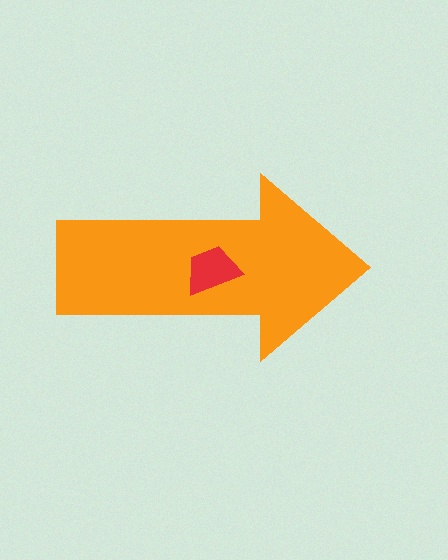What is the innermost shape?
The red trapezoid.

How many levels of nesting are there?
2.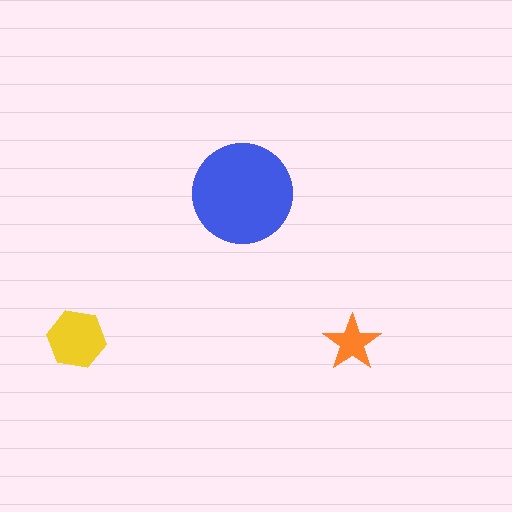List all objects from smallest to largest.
The orange star, the yellow hexagon, the blue circle.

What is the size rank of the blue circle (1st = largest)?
1st.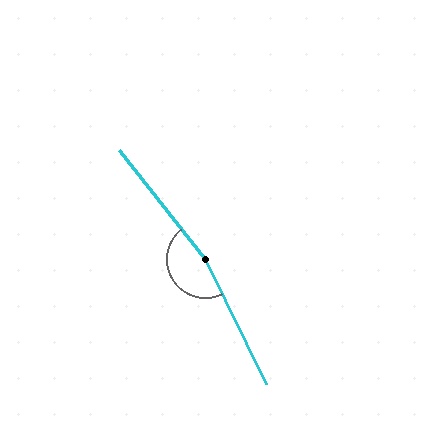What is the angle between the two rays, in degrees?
Approximately 168 degrees.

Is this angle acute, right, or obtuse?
It is obtuse.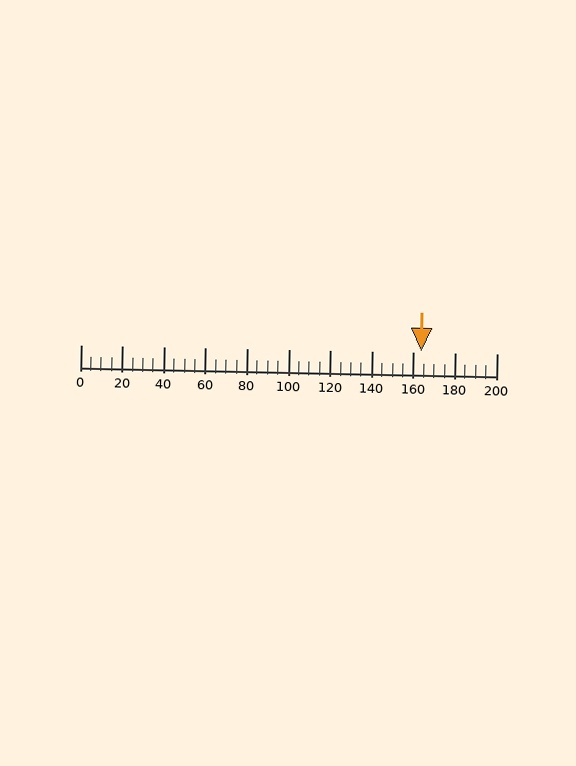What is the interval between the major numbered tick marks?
The major tick marks are spaced 20 units apart.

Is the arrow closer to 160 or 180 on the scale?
The arrow is closer to 160.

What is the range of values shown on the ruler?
The ruler shows values from 0 to 200.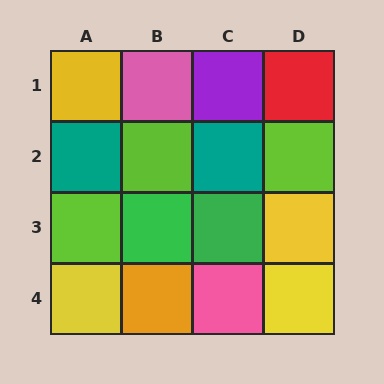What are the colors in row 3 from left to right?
Lime, green, green, yellow.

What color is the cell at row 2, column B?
Lime.